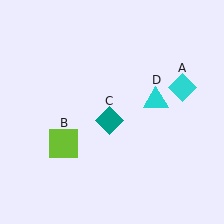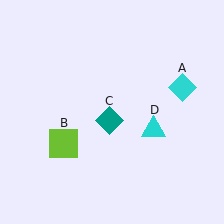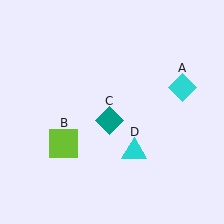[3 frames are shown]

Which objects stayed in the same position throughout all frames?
Cyan diamond (object A) and lime square (object B) and teal diamond (object C) remained stationary.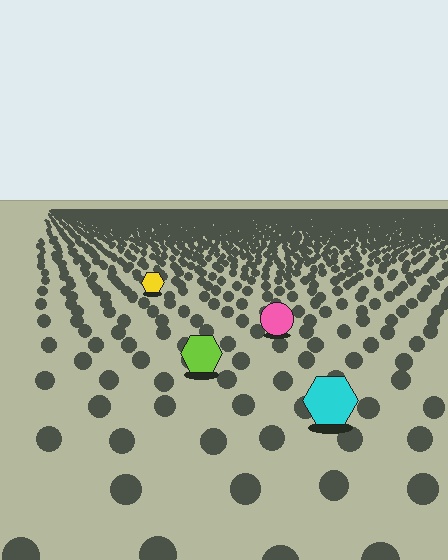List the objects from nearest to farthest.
From nearest to farthest: the cyan hexagon, the lime hexagon, the pink circle, the yellow hexagon.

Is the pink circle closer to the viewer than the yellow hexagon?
Yes. The pink circle is closer — you can tell from the texture gradient: the ground texture is coarser near it.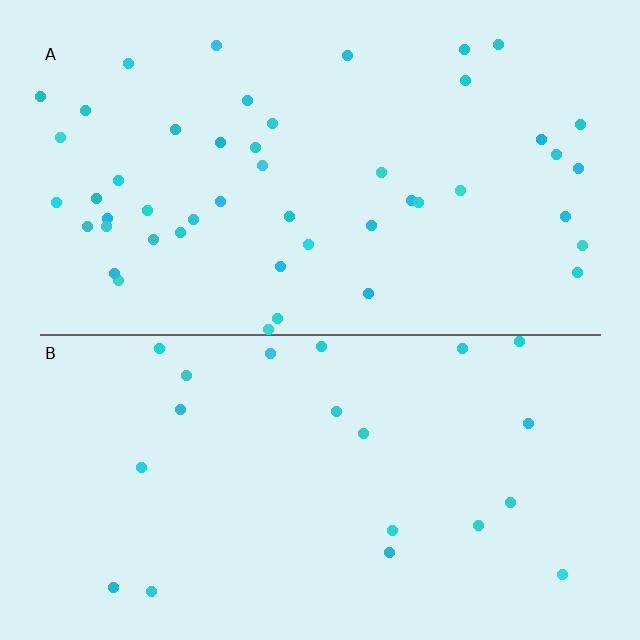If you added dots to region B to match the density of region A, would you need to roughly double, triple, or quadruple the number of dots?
Approximately double.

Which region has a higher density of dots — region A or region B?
A (the top).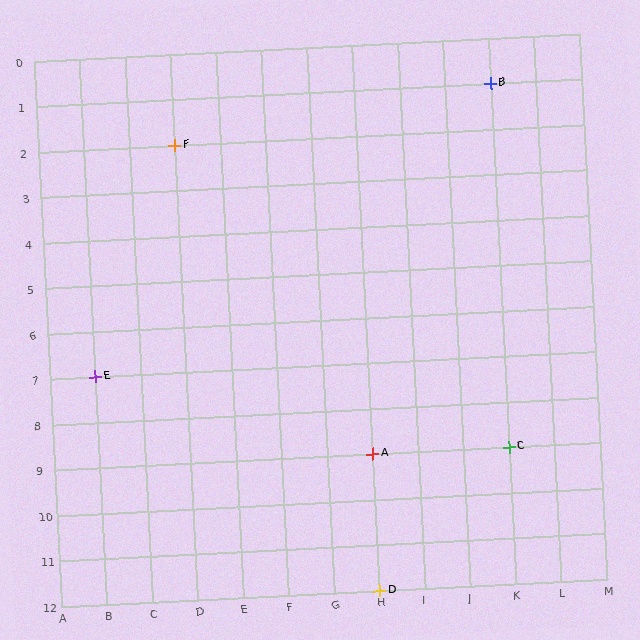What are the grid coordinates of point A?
Point A is at grid coordinates (H, 9).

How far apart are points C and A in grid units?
Points C and A are 3 columns apart.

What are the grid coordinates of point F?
Point F is at grid coordinates (D, 2).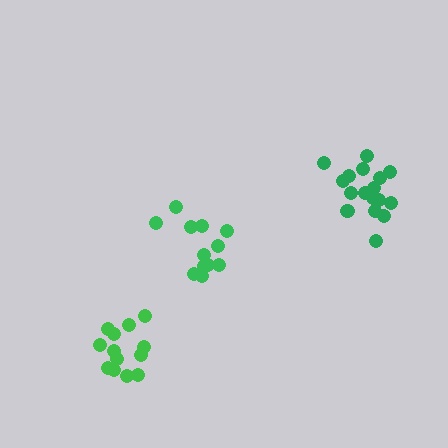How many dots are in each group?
Group 1: 17 dots, Group 2: 12 dots, Group 3: 13 dots (42 total).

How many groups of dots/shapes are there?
There are 3 groups.